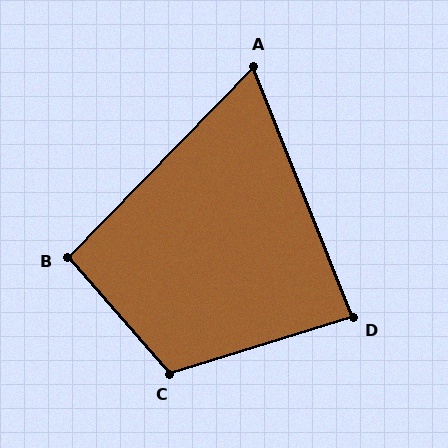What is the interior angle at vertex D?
Approximately 85 degrees (approximately right).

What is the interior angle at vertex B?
Approximately 95 degrees (approximately right).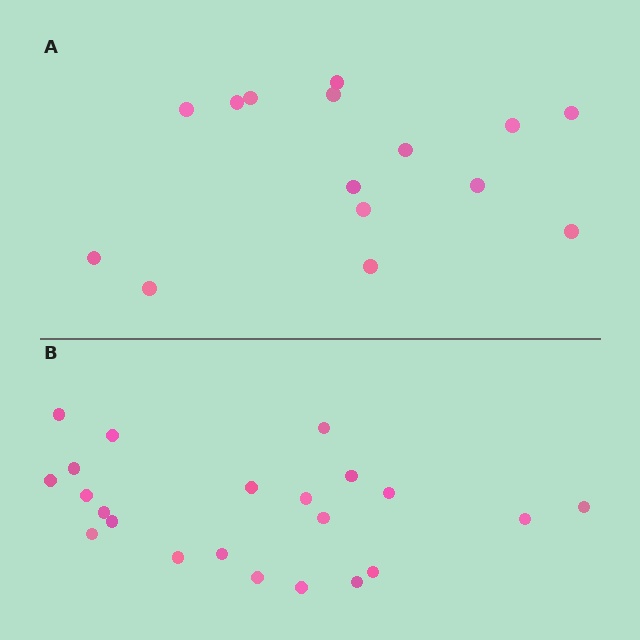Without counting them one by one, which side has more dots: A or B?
Region B (the bottom region) has more dots.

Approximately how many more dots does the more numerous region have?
Region B has roughly 8 or so more dots than region A.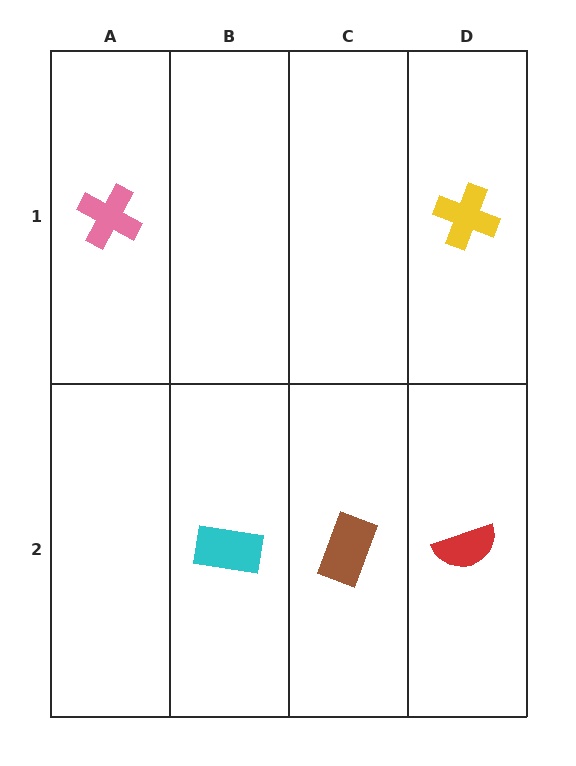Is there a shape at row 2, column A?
No, that cell is empty.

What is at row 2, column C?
A brown rectangle.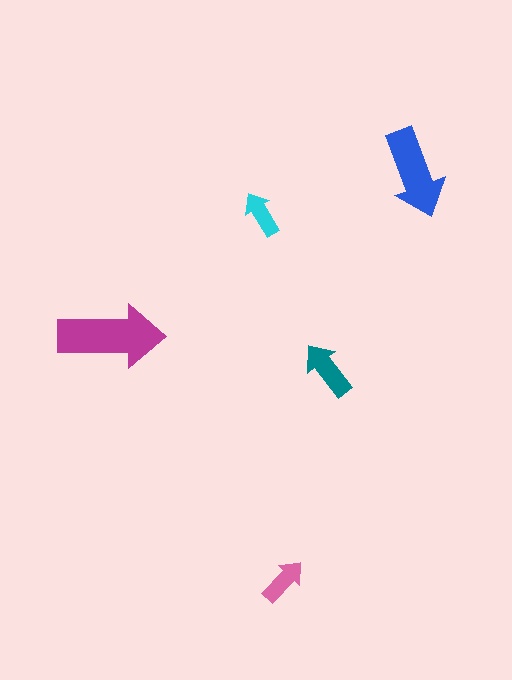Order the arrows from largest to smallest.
the magenta one, the blue one, the teal one, the pink one, the cyan one.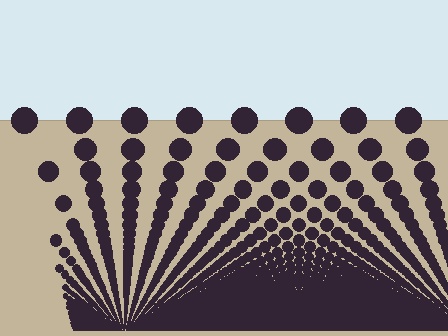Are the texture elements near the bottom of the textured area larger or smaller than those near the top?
Smaller. The gradient is inverted — elements near the bottom are smaller and denser.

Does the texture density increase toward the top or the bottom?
Density increases toward the bottom.